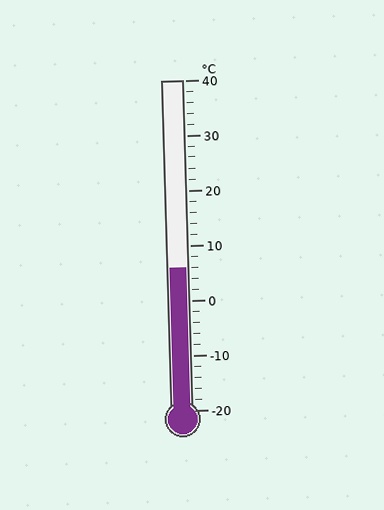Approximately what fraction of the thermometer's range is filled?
The thermometer is filled to approximately 45% of its range.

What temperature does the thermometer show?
The thermometer shows approximately 6°C.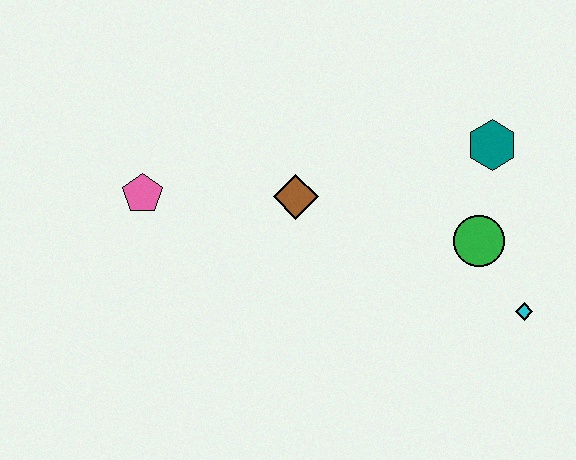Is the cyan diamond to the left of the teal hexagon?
No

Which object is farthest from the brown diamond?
The cyan diamond is farthest from the brown diamond.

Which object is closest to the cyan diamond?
The green circle is closest to the cyan diamond.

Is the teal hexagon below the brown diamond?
No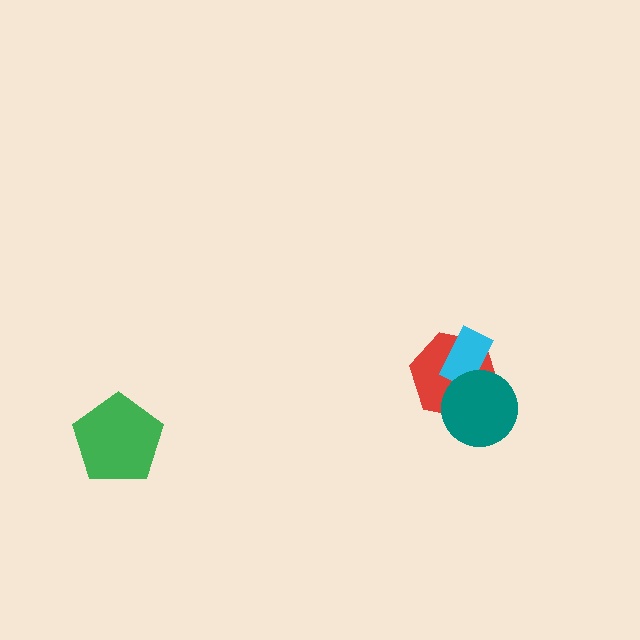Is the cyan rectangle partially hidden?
Yes, it is partially covered by another shape.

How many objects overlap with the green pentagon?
0 objects overlap with the green pentagon.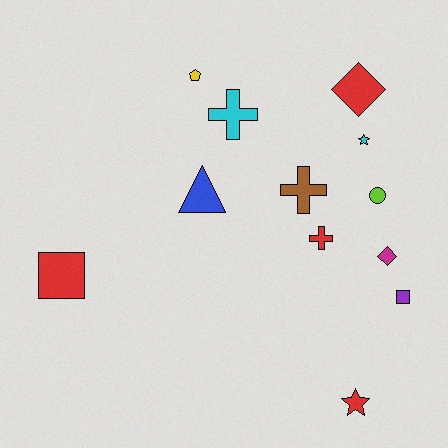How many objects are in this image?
There are 12 objects.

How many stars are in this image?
There are 2 stars.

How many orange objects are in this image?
There are no orange objects.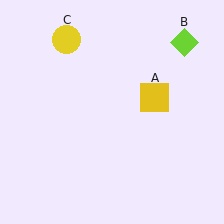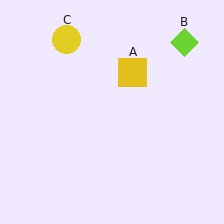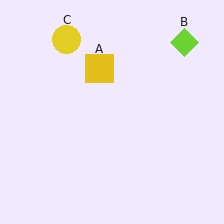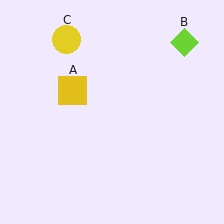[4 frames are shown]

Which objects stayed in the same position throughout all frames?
Lime diamond (object B) and yellow circle (object C) remained stationary.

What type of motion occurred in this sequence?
The yellow square (object A) rotated counterclockwise around the center of the scene.